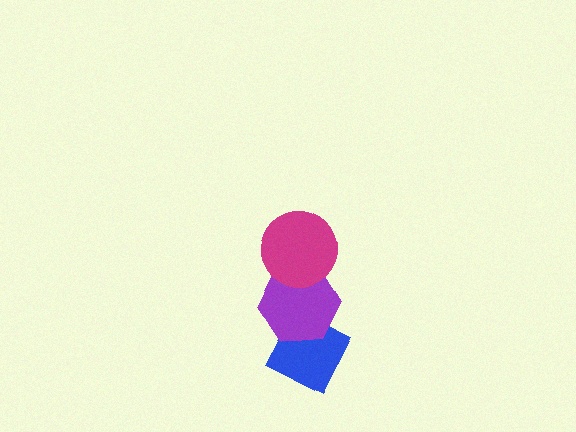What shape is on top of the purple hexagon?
The magenta circle is on top of the purple hexagon.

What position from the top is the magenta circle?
The magenta circle is 1st from the top.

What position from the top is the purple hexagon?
The purple hexagon is 2nd from the top.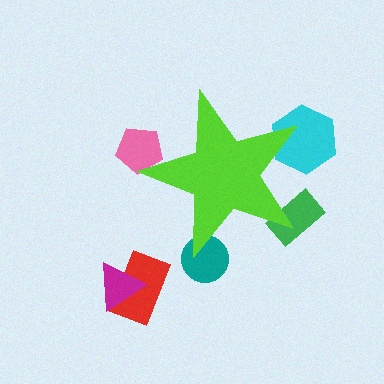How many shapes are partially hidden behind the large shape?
4 shapes are partially hidden.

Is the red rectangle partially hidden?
No, the red rectangle is fully visible.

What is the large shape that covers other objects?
A lime star.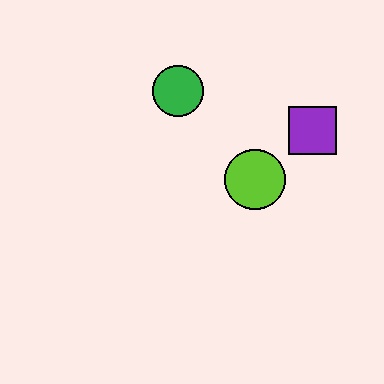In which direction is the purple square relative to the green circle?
The purple square is to the right of the green circle.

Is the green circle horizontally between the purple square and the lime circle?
No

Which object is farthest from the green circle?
The purple square is farthest from the green circle.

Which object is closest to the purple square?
The lime circle is closest to the purple square.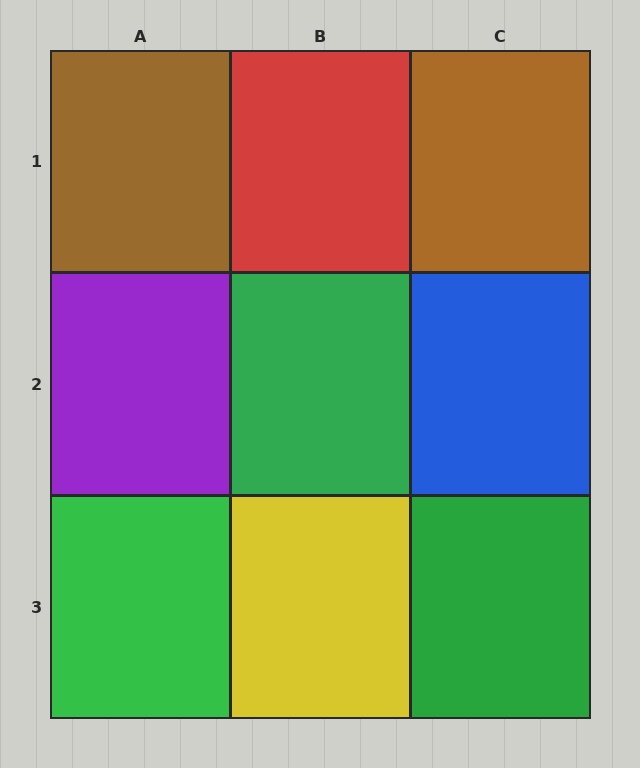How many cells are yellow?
1 cell is yellow.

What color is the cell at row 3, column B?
Yellow.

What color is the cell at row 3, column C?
Green.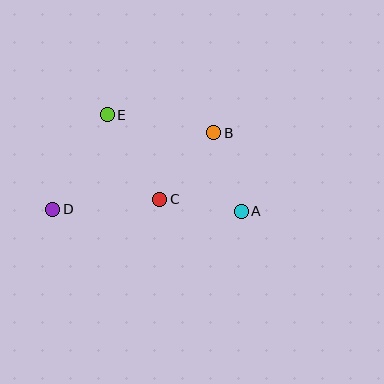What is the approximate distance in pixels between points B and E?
The distance between B and E is approximately 108 pixels.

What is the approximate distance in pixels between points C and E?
The distance between C and E is approximately 99 pixels.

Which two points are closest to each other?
Points A and C are closest to each other.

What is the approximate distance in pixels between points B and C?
The distance between B and C is approximately 85 pixels.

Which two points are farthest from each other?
Points A and D are farthest from each other.